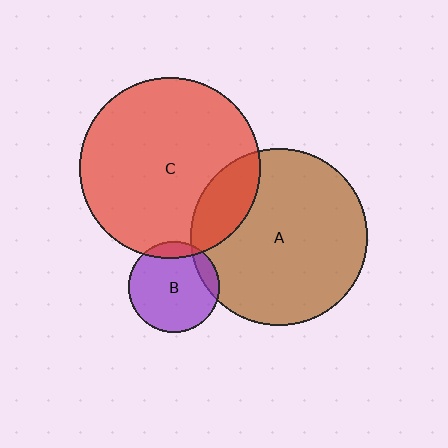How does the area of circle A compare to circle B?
Approximately 3.8 times.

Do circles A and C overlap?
Yes.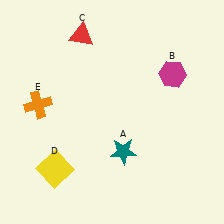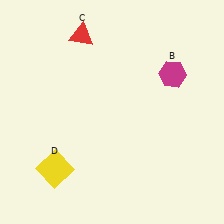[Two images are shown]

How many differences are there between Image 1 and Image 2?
There are 2 differences between the two images.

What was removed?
The orange cross (E), the teal star (A) were removed in Image 2.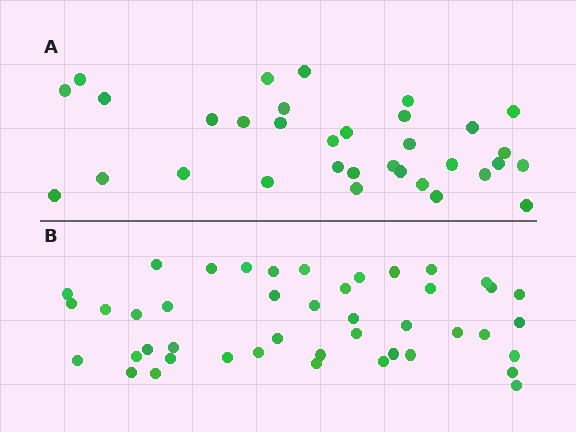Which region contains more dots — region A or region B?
Region B (the bottom region) has more dots.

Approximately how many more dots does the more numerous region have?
Region B has roughly 12 or so more dots than region A.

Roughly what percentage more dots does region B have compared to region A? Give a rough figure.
About 35% more.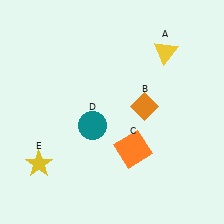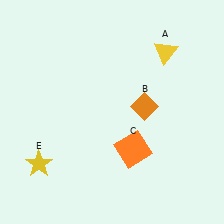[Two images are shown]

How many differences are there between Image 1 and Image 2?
There is 1 difference between the two images.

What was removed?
The teal circle (D) was removed in Image 2.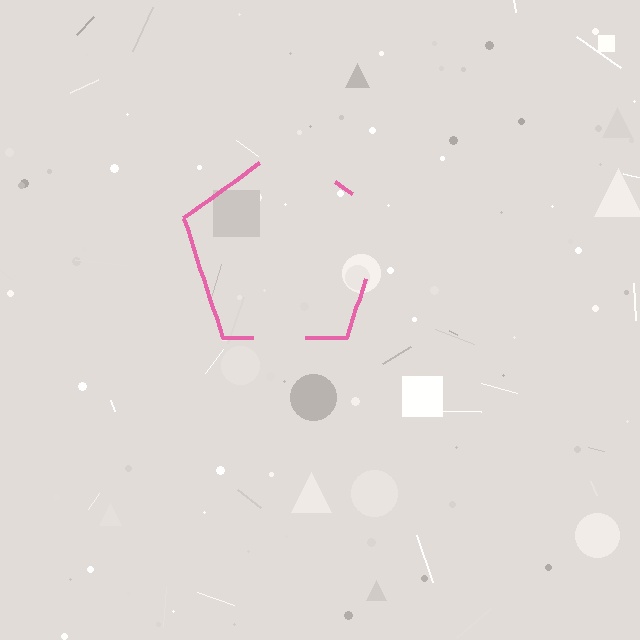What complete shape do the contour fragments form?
The contour fragments form a pentagon.